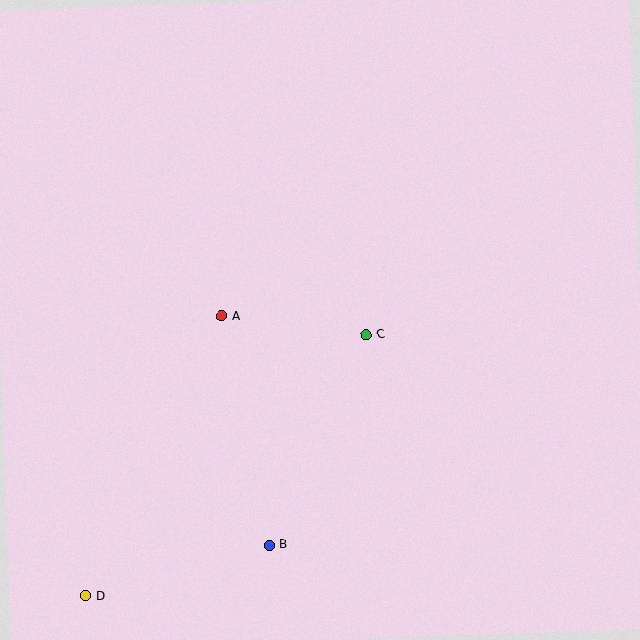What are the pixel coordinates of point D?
Point D is at (86, 596).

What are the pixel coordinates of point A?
Point A is at (221, 316).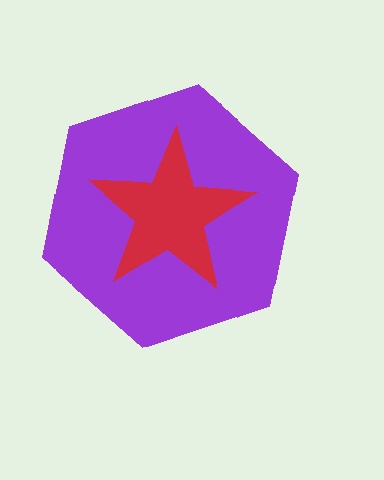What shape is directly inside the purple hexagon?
The red star.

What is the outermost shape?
The purple hexagon.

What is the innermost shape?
The red star.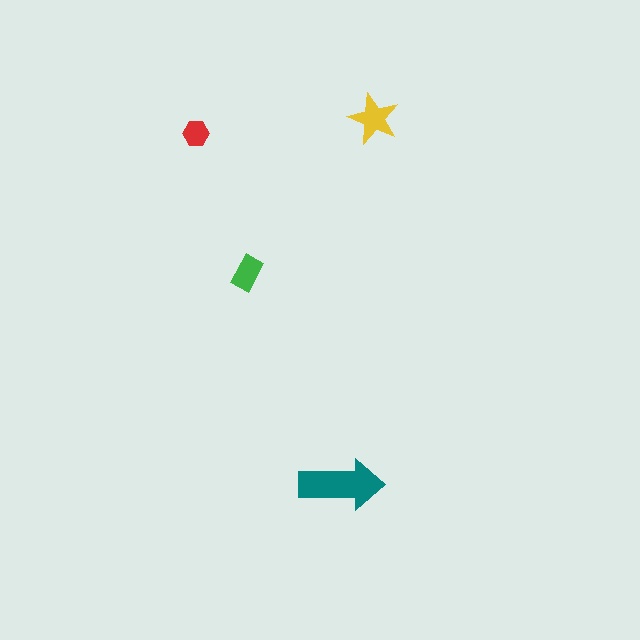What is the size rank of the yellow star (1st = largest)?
2nd.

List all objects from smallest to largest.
The red hexagon, the green rectangle, the yellow star, the teal arrow.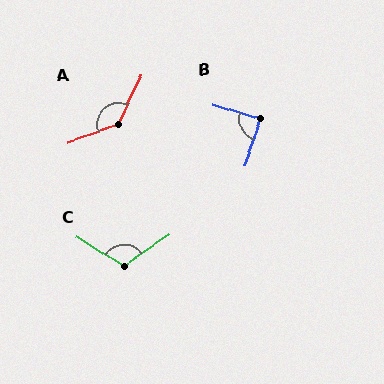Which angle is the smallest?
B, at approximately 87 degrees.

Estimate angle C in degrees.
Approximately 113 degrees.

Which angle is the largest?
A, at approximately 135 degrees.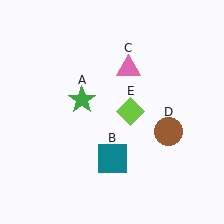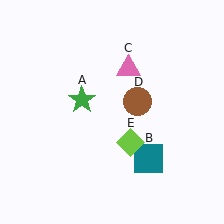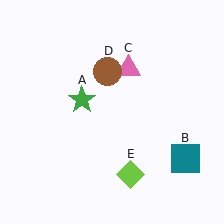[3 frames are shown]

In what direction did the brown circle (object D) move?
The brown circle (object D) moved up and to the left.